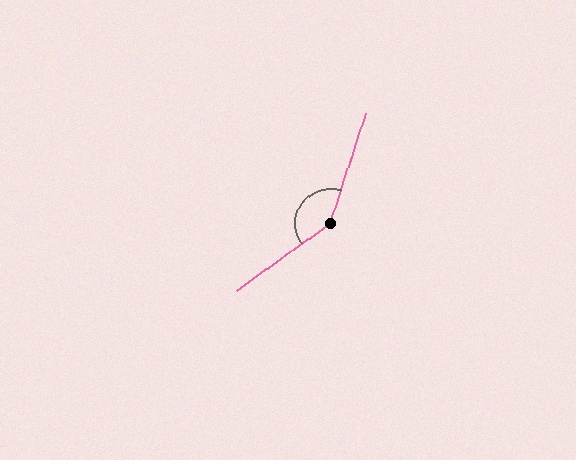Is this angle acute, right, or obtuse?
It is obtuse.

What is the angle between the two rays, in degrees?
Approximately 143 degrees.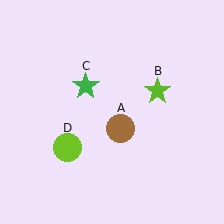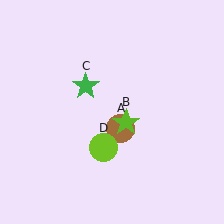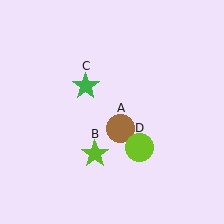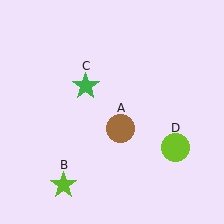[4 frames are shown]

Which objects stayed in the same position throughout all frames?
Brown circle (object A) and green star (object C) remained stationary.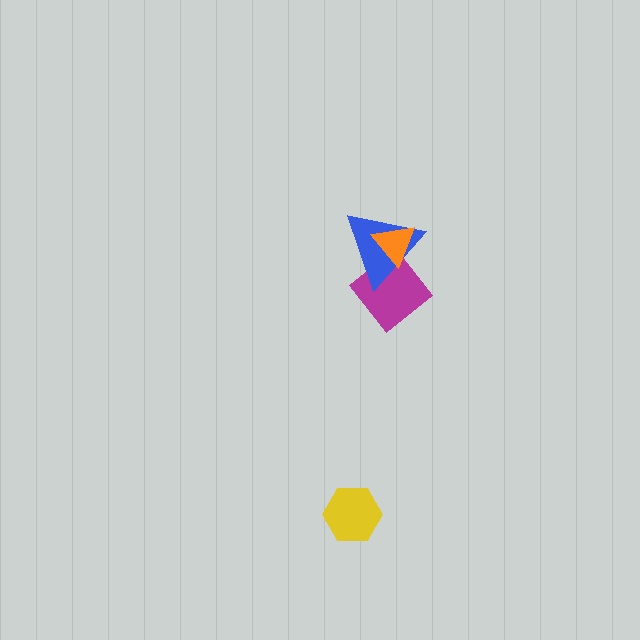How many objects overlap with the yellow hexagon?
0 objects overlap with the yellow hexagon.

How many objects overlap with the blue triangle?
2 objects overlap with the blue triangle.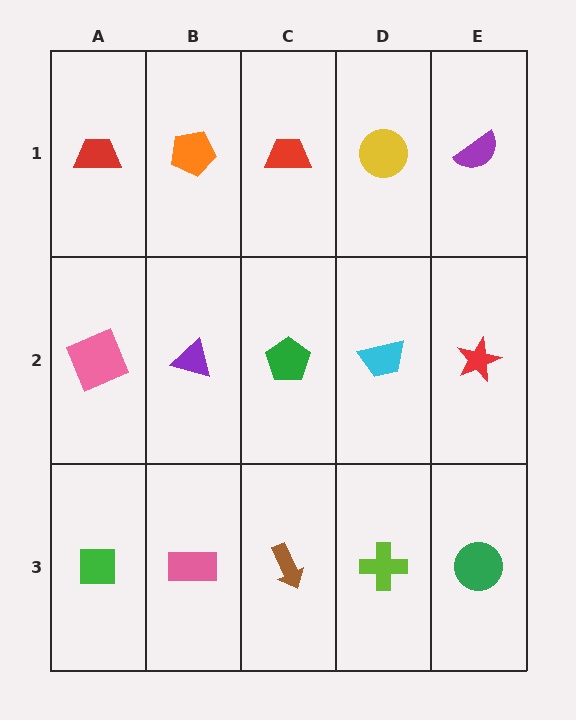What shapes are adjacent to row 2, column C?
A red trapezoid (row 1, column C), a brown arrow (row 3, column C), a purple triangle (row 2, column B), a cyan trapezoid (row 2, column D).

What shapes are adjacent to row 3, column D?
A cyan trapezoid (row 2, column D), a brown arrow (row 3, column C), a green circle (row 3, column E).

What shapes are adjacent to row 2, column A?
A red trapezoid (row 1, column A), a green square (row 3, column A), a purple triangle (row 2, column B).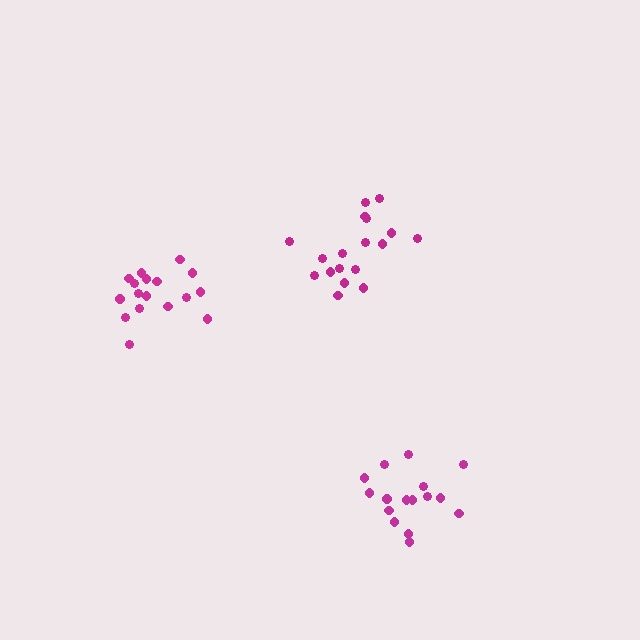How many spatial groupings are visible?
There are 3 spatial groupings.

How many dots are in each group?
Group 1: 16 dots, Group 2: 18 dots, Group 3: 17 dots (51 total).